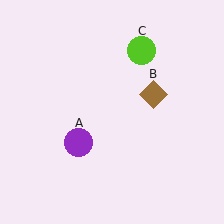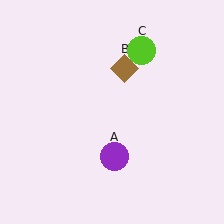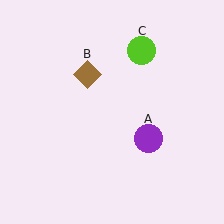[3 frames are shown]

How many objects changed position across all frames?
2 objects changed position: purple circle (object A), brown diamond (object B).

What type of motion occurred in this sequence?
The purple circle (object A), brown diamond (object B) rotated counterclockwise around the center of the scene.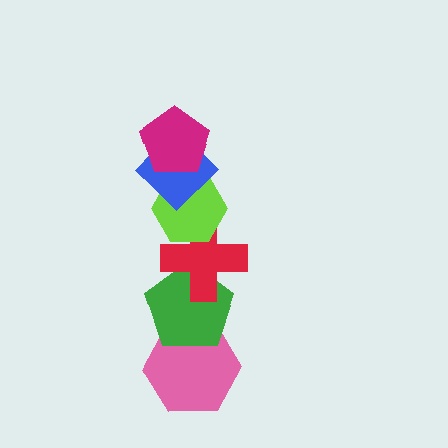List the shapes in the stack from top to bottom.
From top to bottom: the magenta pentagon, the blue diamond, the lime hexagon, the red cross, the green pentagon, the pink hexagon.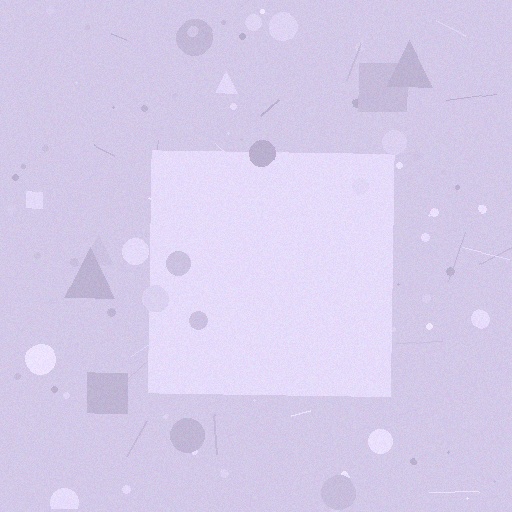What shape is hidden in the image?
A square is hidden in the image.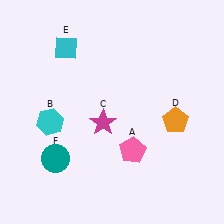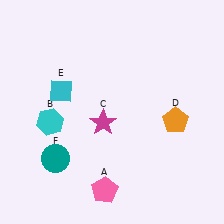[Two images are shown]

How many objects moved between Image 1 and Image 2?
2 objects moved between the two images.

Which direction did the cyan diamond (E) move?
The cyan diamond (E) moved down.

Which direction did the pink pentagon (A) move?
The pink pentagon (A) moved down.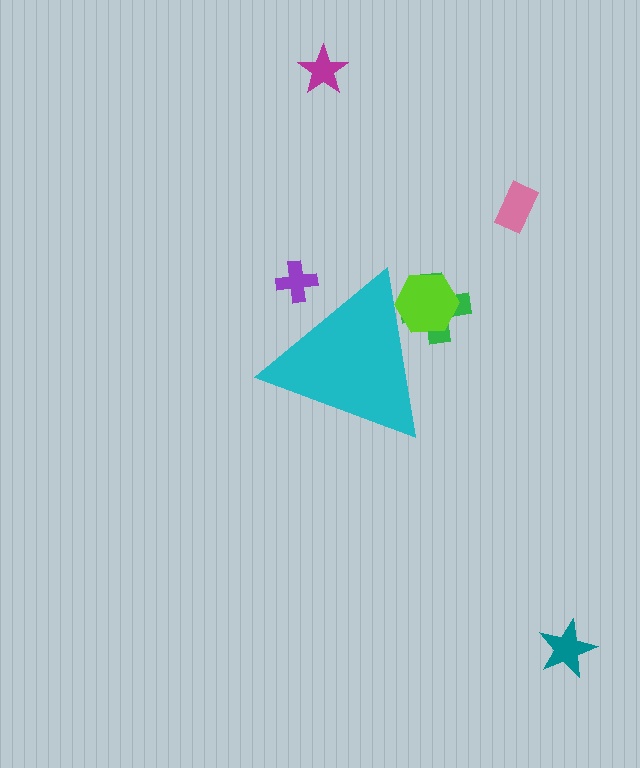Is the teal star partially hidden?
No, the teal star is fully visible.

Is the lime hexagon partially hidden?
Yes, the lime hexagon is partially hidden behind the cyan triangle.